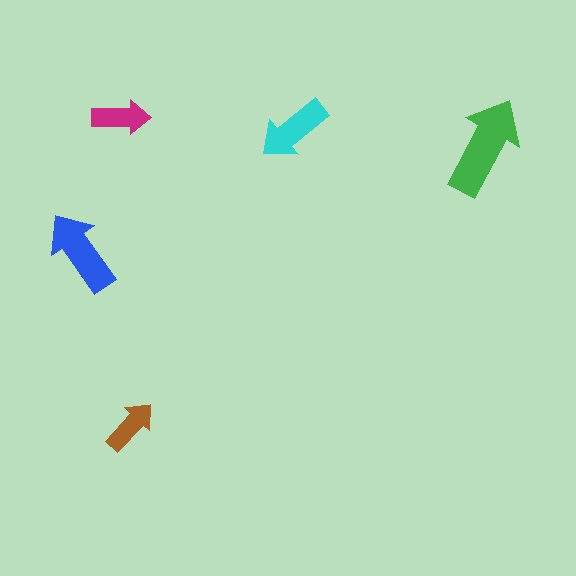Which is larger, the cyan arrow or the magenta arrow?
The cyan one.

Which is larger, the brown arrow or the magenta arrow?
The magenta one.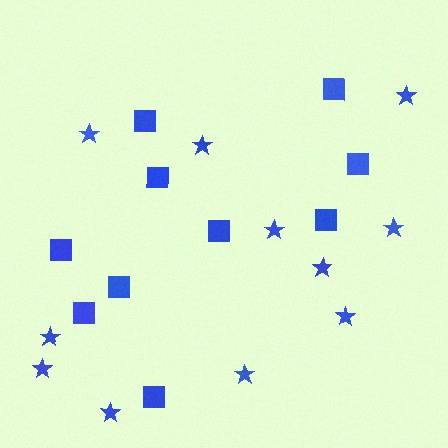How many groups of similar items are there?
There are 2 groups: one group of squares (10) and one group of stars (11).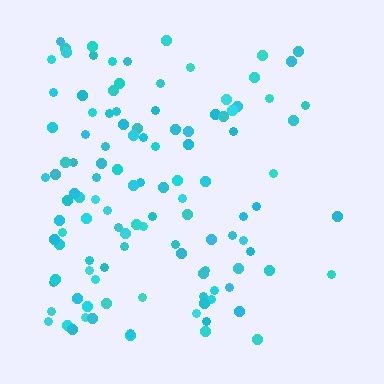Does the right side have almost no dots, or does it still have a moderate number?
Still a moderate number, just noticeably fewer than the left.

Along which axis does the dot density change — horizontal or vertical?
Horizontal.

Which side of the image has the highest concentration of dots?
The left.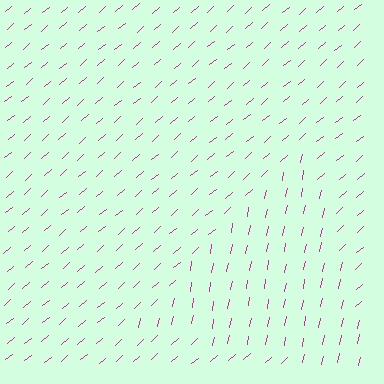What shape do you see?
I see a triangle.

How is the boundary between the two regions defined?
The boundary is defined purely by a change in line orientation (approximately 38 degrees difference). All lines are the same color and thickness.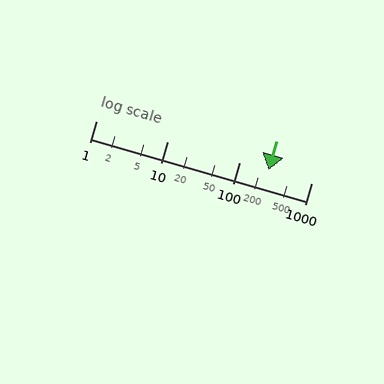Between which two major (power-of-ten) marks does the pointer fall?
The pointer is between 100 and 1000.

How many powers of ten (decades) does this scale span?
The scale spans 3 decades, from 1 to 1000.